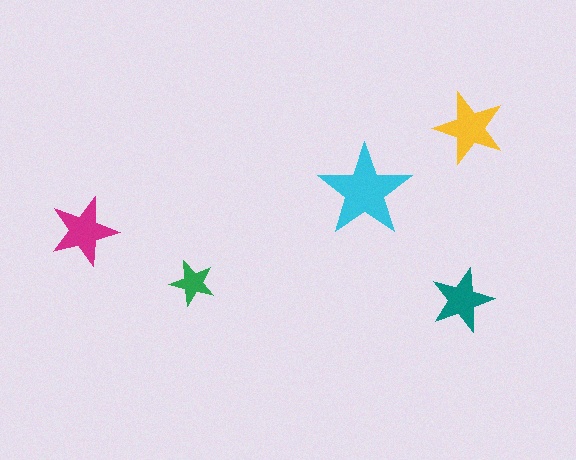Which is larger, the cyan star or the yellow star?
The cyan one.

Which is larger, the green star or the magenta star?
The magenta one.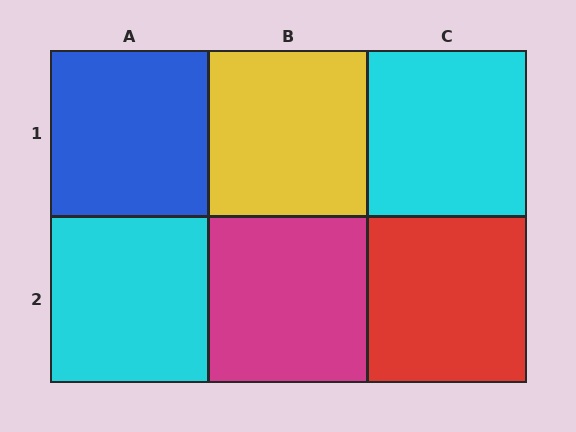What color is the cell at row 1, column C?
Cyan.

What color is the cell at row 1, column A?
Blue.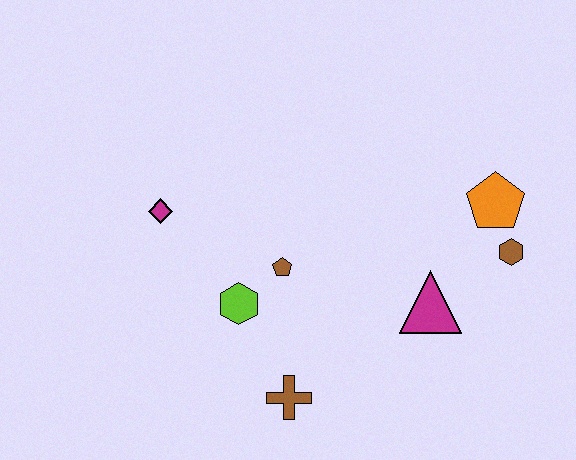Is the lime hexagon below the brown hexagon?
Yes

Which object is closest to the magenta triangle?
The brown hexagon is closest to the magenta triangle.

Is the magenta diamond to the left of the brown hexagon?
Yes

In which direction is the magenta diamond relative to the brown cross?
The magenta diamond is above the brown cross.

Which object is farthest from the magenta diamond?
The brown hexagon is farthest from the magenta diamond.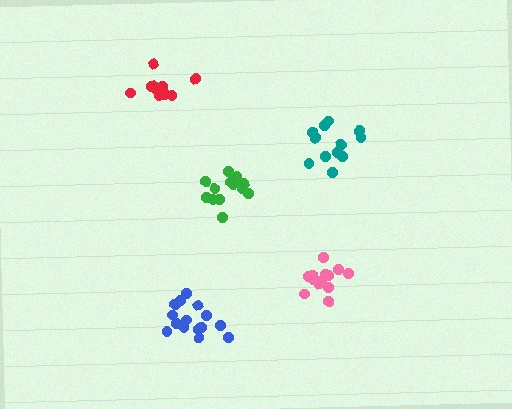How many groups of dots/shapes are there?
There are 5 groups.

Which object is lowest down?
The blue cluster is bottommost.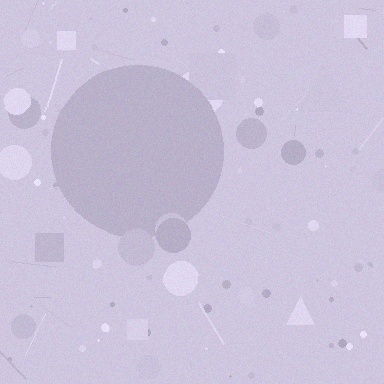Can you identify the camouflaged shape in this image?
The camouflaged shape is a circle.